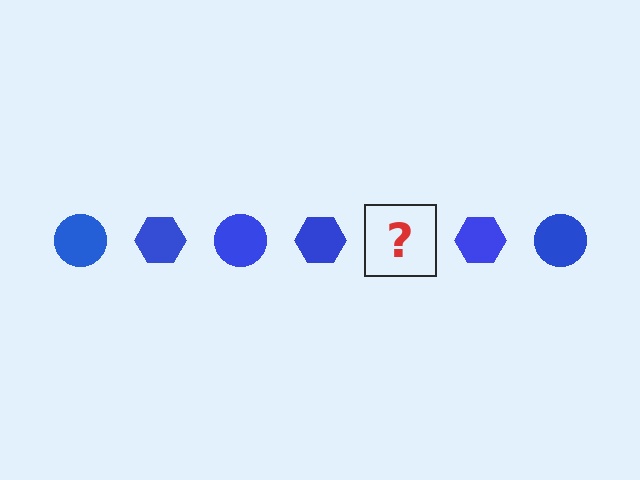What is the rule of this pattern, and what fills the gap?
The rule is that the pattern cycles through circle, hexagon shapes in blue. The gap should be filled with a blue circle.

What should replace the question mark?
The question mark should be replaced with a blue circle.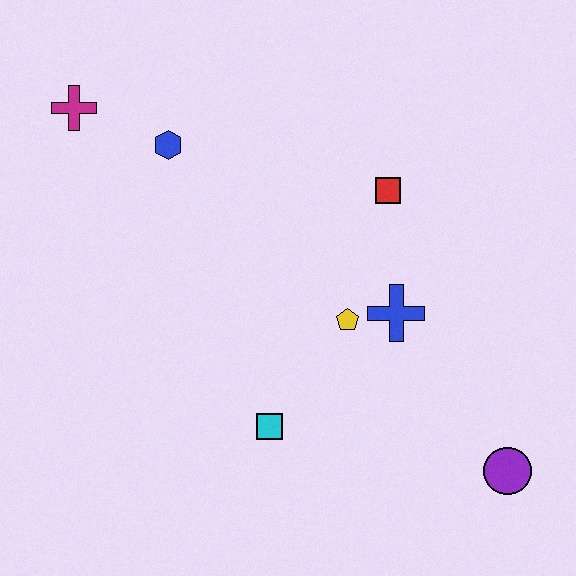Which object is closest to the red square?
The blue cross is closest to the red square.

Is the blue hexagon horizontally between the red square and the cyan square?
No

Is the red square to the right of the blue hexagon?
Yes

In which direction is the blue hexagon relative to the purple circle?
The blue hexagon is to the left of the purple circle.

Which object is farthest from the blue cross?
The magenta cross is farthest from the blue cross.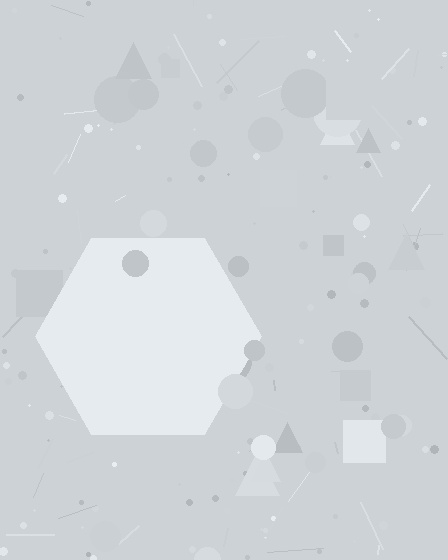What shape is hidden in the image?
A hexagon is hidden in the image.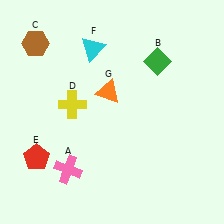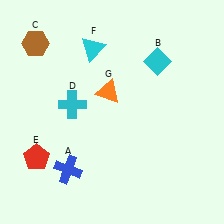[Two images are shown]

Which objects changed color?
A changed from pink to blue. B changed from green to cyan. D changed from yellow to cyan.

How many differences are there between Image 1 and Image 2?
There are 3 differences between the two images.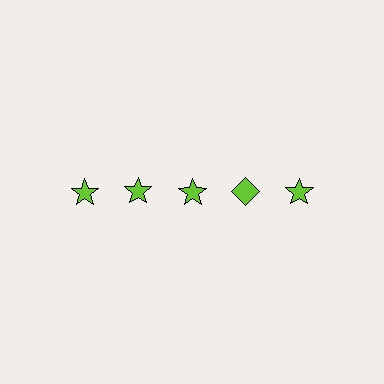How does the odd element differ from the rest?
It has a different shape: diamond instead of star.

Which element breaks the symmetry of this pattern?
The lime diamond in the top row, second from right column breaks the symmetry. All other shapes are lime stars.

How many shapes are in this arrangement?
There are 5 shapes arranged in a grid pattern.